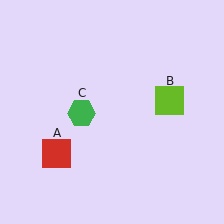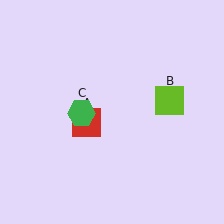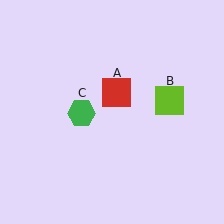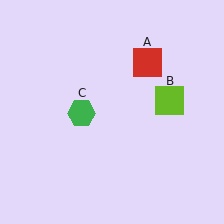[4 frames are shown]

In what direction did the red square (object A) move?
The red square (object A) moved up and to the right.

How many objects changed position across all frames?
1 object changed position: red square (object A).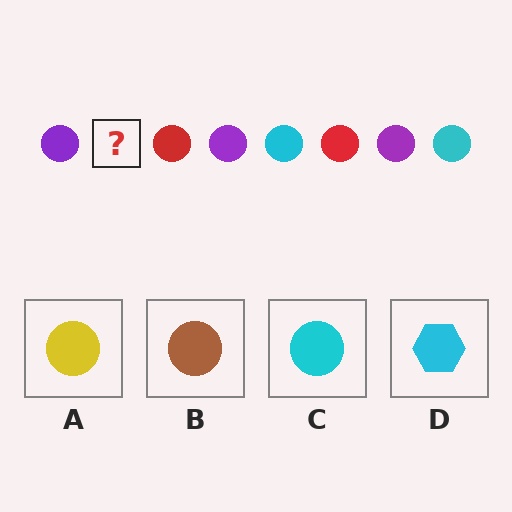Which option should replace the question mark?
Option C.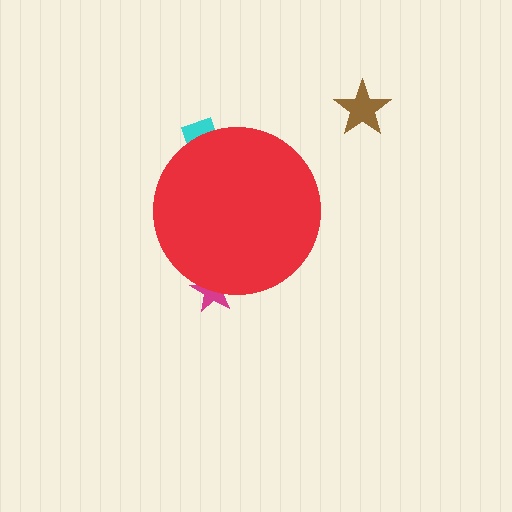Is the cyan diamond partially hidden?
Yes, the cyan diamond is partially hidden behind the red circle.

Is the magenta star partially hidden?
Yes, the magenta star is partially hidden behind the red circle.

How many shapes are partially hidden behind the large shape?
2 shapes are partially hidden.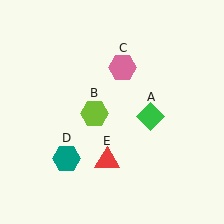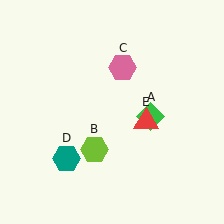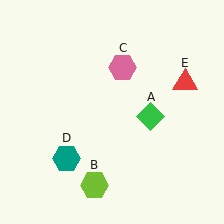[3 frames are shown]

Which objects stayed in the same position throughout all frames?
Green diamond (object A) and pink hexagon (object C) and teal hexagon (object D) remained stationary.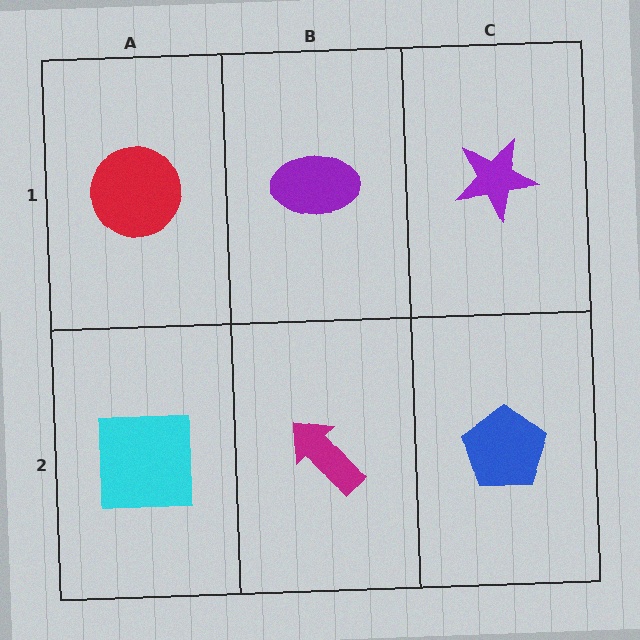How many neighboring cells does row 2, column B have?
3.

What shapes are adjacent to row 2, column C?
A purple star (row 1, column C), a magenta arrow (row 2, column B).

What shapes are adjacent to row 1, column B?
A magenta arrow (row 2, column B), a red circle (row 1, column A), a purple star (row 1, column C).